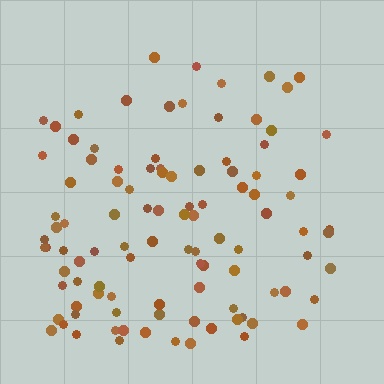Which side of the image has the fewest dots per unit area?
The top.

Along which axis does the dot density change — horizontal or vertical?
Vertical.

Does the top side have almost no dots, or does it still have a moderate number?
Still a moderate number, just noticeably fewer than the bottom.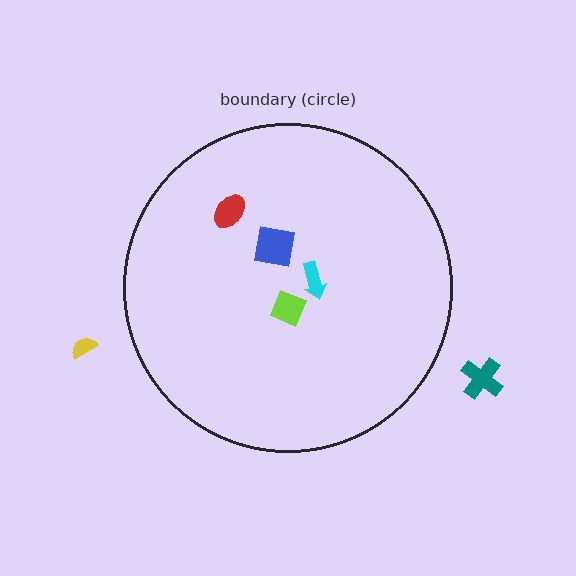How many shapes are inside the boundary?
4 inside, 2 outside.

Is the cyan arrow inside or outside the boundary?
Inside.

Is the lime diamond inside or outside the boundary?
Inside.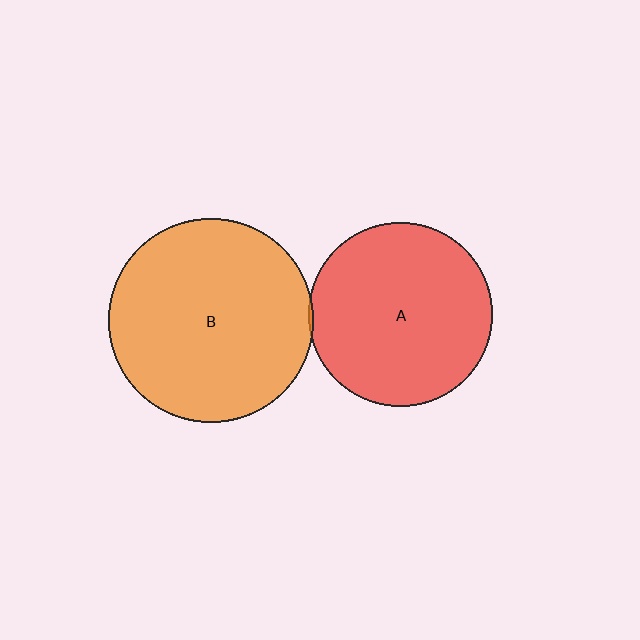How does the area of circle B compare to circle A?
Approximately 1.2 times.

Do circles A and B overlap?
Yes.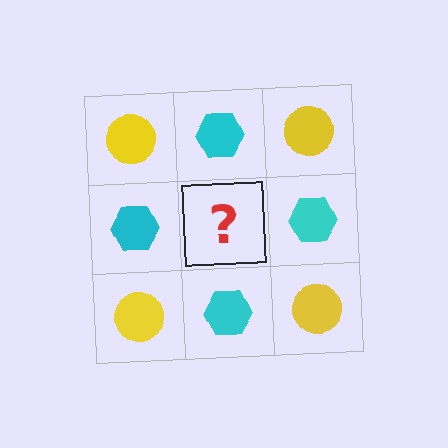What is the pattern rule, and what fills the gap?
The rule is that it alternates yellow circle and cyan hexagon in a checkerboard pattern. The gap should be filled with a yellow circle.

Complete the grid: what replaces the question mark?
The question mark should be replaced with a yellow circle.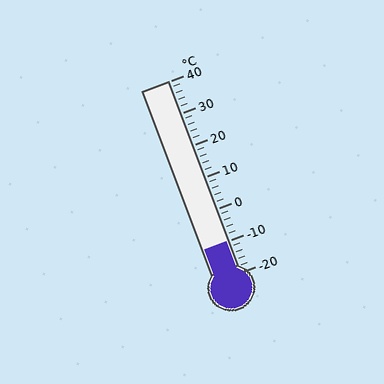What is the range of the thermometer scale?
The thermometer scale ranges from -20°C to 40°C.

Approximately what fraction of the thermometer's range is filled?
The thermometer is filled to approximately 15% of its range.